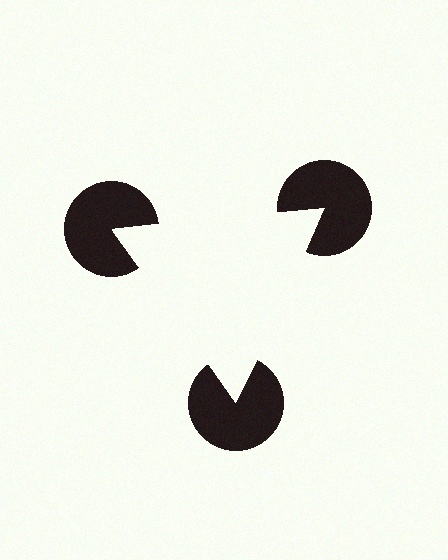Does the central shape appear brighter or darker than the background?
It typically appears slightly brighter than the background, even though no actual brightness change is drawn.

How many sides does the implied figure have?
3 sides.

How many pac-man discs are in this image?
There are 3 — one at each vertex of the illusory triangle.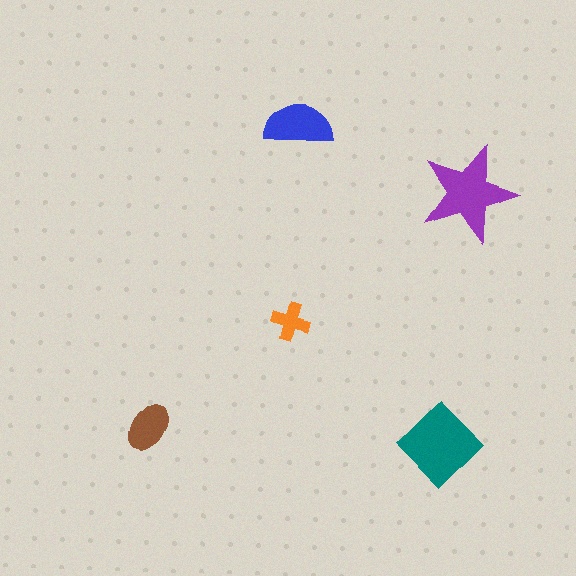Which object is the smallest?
The orange cross.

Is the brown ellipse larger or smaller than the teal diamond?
Smaller.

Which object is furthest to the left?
The brown ellipse is leftmost.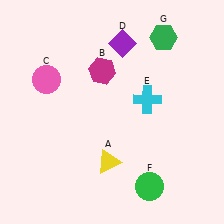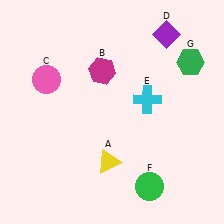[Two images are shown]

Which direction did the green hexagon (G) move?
The green hexagon (G) moved right.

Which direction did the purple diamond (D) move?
The purple diamond (D) moved right.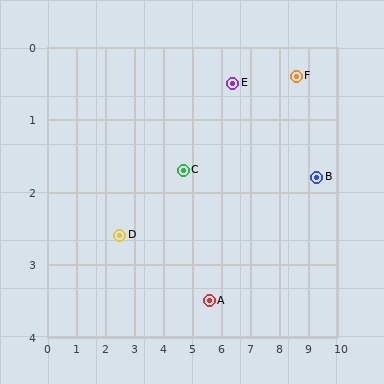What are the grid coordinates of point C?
Point C is at approximately (4.7, 1.7).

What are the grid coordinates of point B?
Point B is at approximately (9.3, 1.8).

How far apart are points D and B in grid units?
Points D and B are about 6.8 grid units apart.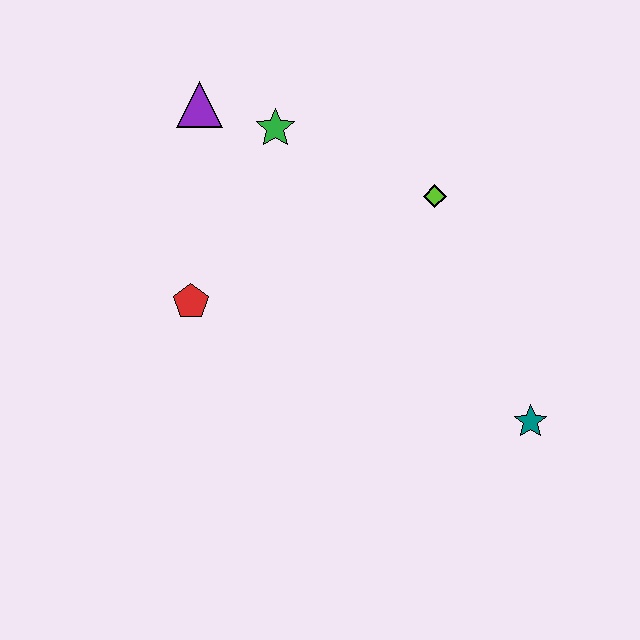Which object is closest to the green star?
The purple triangle is closest to the green star.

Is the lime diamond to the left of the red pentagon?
No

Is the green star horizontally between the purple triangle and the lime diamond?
Yes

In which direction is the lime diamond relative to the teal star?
The lime diamond is above the teal star.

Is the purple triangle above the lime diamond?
Yes